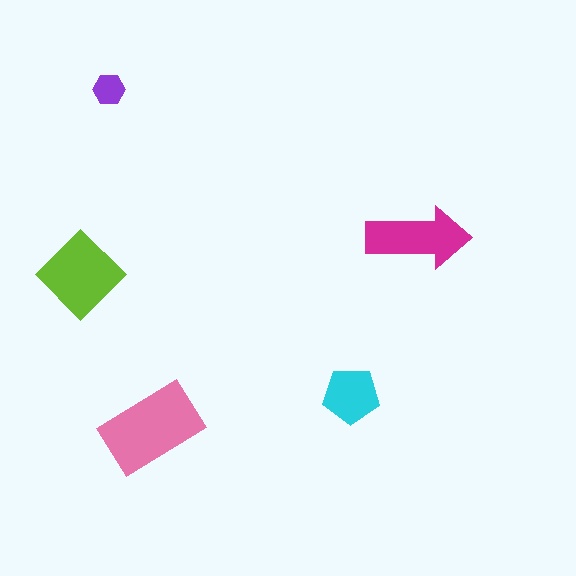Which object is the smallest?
The purple hexagon.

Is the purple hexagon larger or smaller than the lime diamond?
Smaller.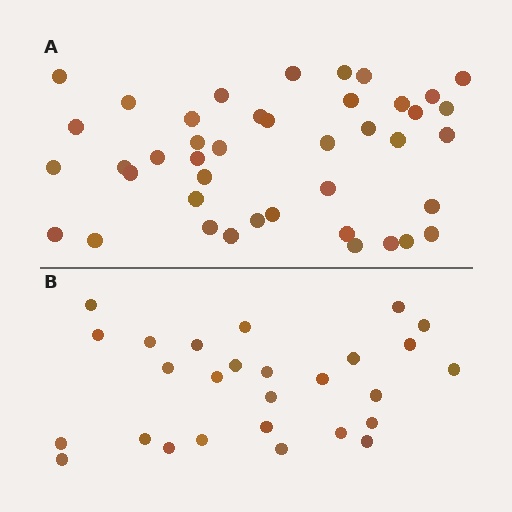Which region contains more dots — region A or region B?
Region A (the top region) has more dots.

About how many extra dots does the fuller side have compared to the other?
Region A has approximately 15 more dots than region B.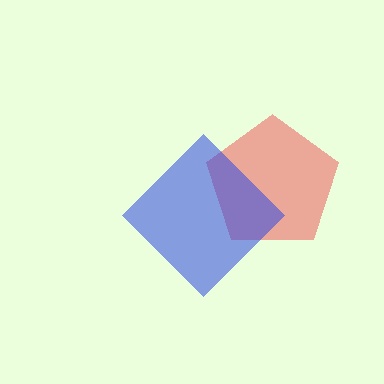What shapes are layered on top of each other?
The layered shapes are: a red pentagon, a blue diamond.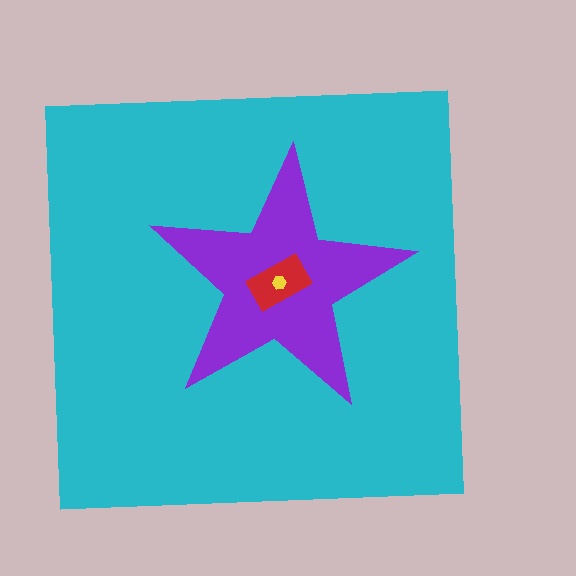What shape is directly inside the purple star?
The red rectangle.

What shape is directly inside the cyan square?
The purple star.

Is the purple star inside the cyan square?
Yes.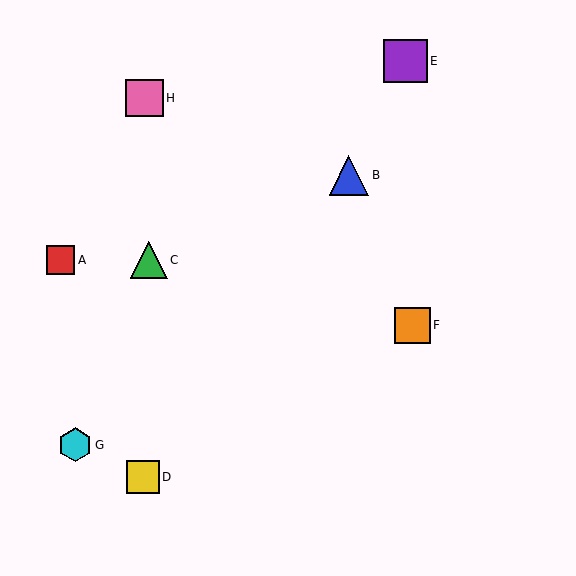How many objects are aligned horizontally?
2 objects (A, C) are aligned horizontally.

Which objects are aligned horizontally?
Objects A, C are aligned horizontally.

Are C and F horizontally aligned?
No, C is at y≈260 and F is at y≈325.